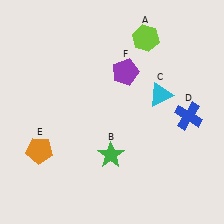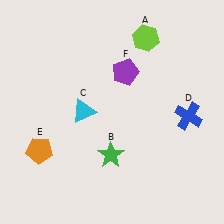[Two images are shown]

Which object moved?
The cyan triangle (C) moved left.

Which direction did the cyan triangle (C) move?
The cyan triangle (C) moved left.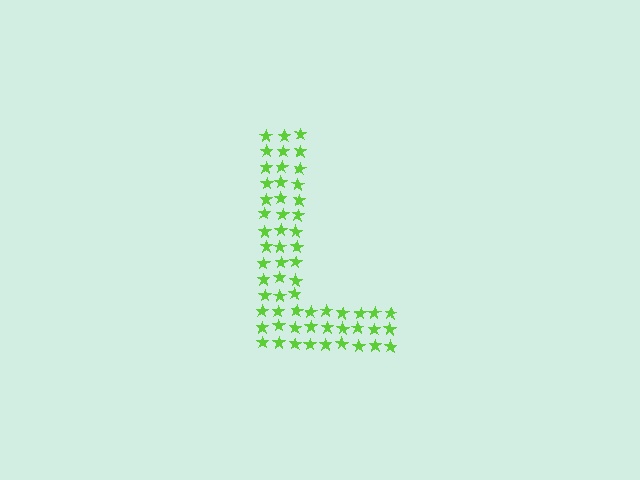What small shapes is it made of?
It is made of small stars.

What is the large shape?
The large shape is the letter L.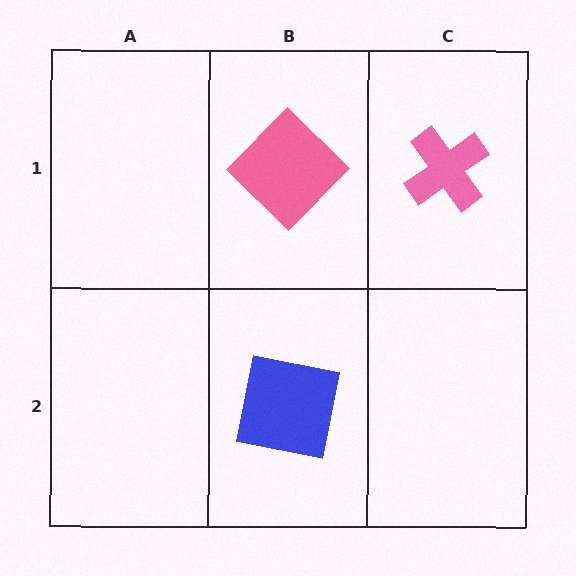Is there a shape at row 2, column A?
No, that cell is empty.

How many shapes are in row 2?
1 shape.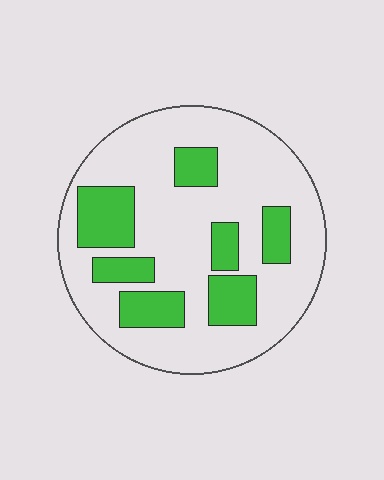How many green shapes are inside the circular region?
7.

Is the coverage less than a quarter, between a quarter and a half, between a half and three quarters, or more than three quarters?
Between a quarter and a half.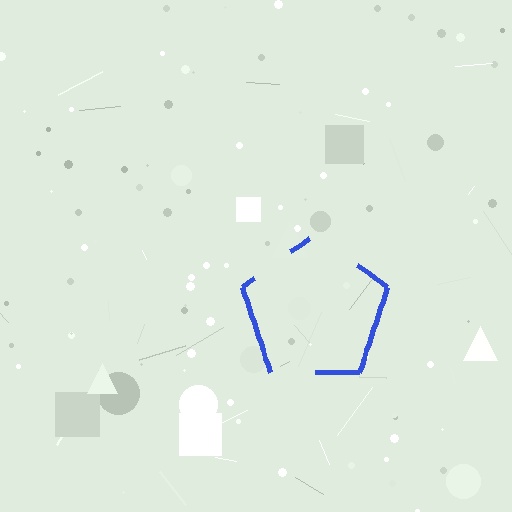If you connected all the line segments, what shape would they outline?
They would outline a pentagon.